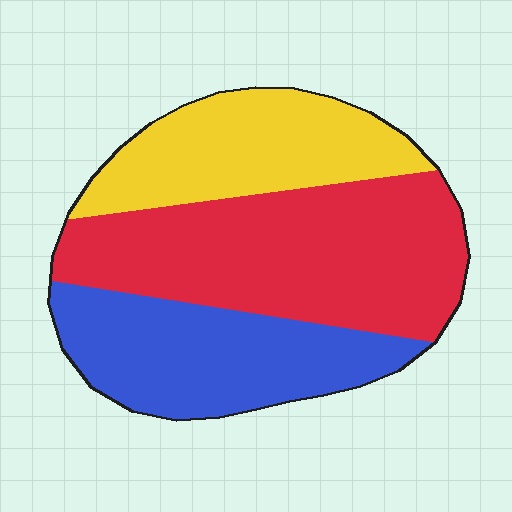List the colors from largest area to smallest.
From largest to smallest: red, blue, yellow.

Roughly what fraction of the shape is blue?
Blue covers around 30% of the shape.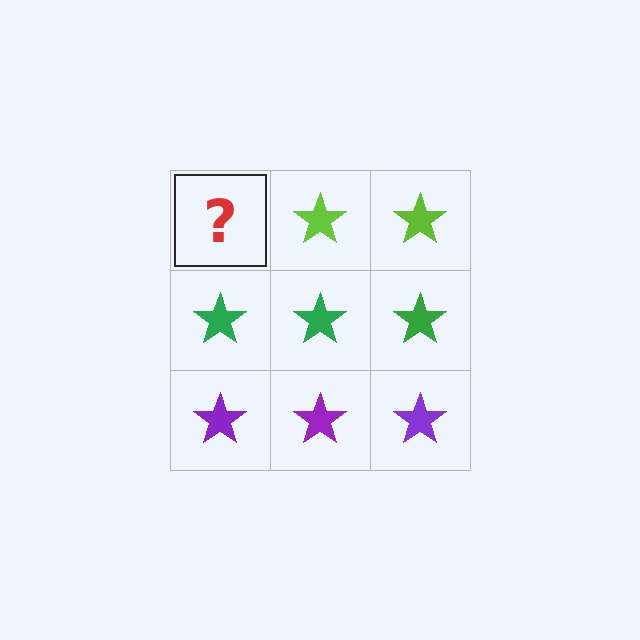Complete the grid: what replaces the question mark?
The question mark should be replaced with a lime star.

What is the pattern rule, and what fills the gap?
The rule is that each row has a consistent color. The gap should be filled with a lime star.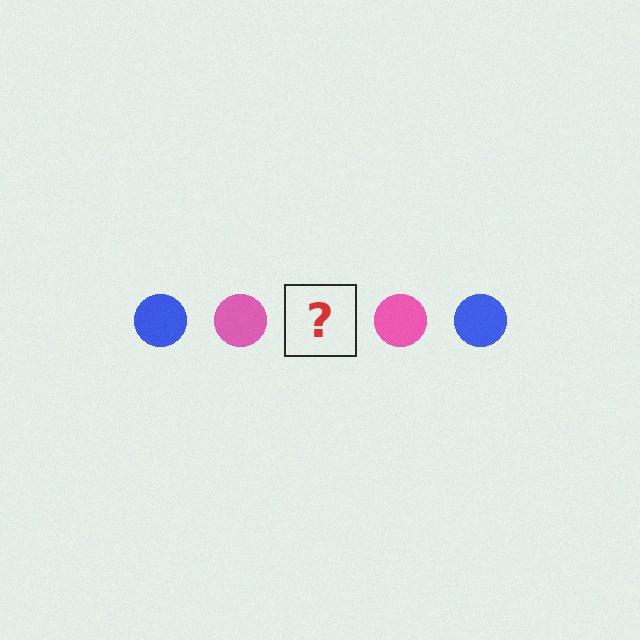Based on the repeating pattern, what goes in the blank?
The blank should be a blue circle.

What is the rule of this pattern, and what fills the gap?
The rule is that the pattern cycles through blue, pink circles. The gap should be filled with a blue circle.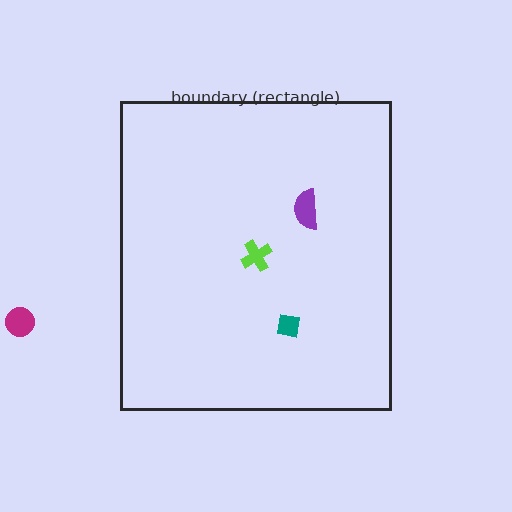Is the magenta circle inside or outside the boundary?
Outside.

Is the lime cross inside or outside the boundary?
Inside.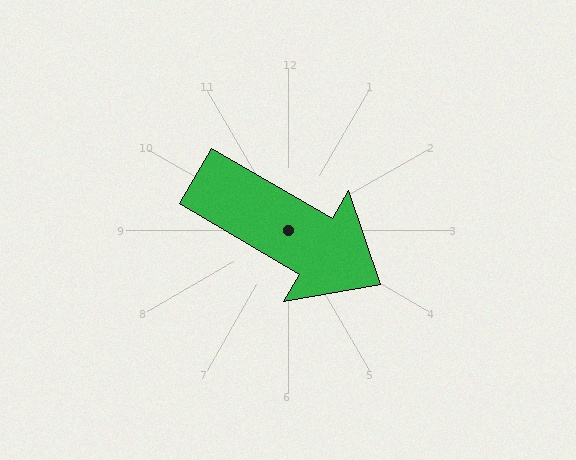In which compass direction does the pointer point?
Southeast.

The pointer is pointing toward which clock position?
Roughly 4 o'clock.